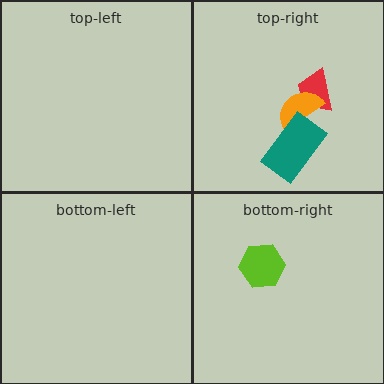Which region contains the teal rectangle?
The top-right region.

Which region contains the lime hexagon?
The bottom-right region.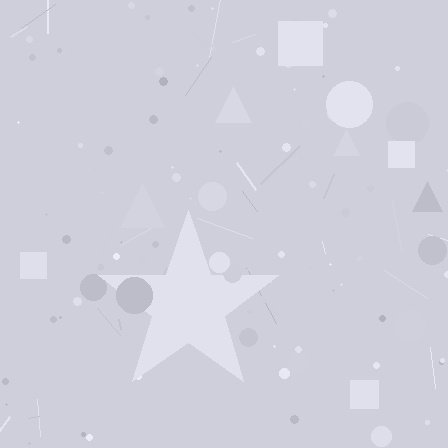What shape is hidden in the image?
A star is hidden in the image.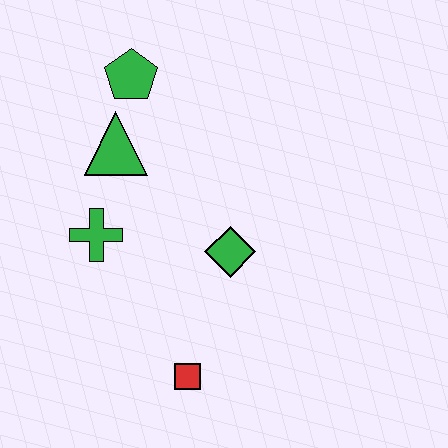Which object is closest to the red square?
The green diamond is closest to the red square.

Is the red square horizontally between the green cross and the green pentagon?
No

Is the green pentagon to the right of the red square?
No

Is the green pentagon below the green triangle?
No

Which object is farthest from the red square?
The green pentagon is farthest from the red square.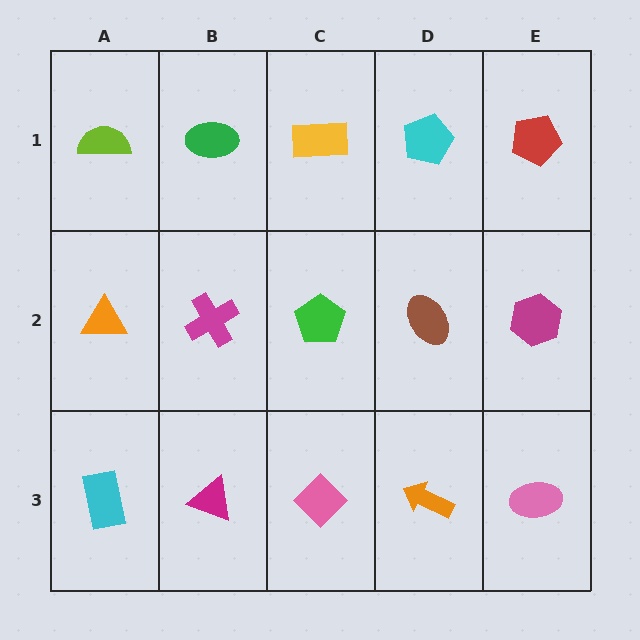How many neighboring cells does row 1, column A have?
2.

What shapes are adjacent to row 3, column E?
A magenta hexagon (row 2, column E), an orange arrow (row 3, column D).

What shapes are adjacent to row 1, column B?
A magenta cross (row 2, column B), a lime semicircle (row 1, column A), a yellow rectangle (row 1, column C).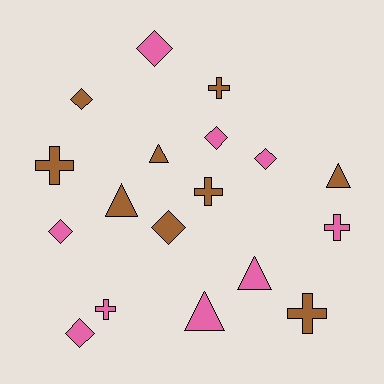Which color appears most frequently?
Pink, with 9 objects.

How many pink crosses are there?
There are 2 pink crosses.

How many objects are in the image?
There are 18 objects.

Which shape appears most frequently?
Diamond, with 7 objects.